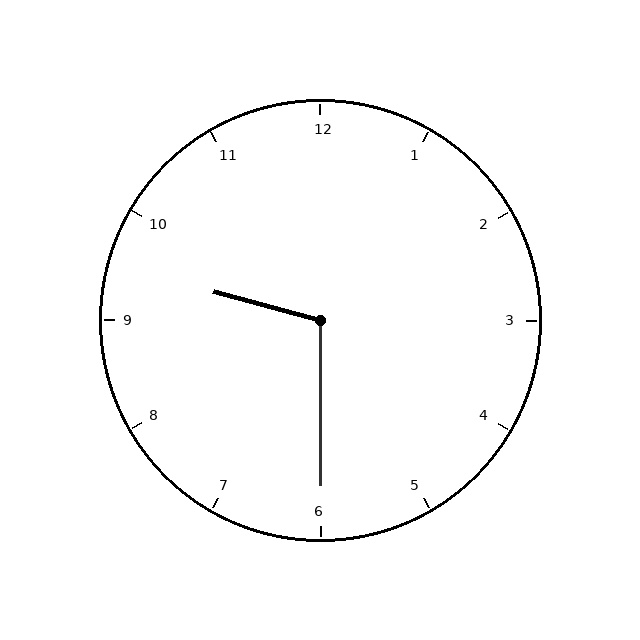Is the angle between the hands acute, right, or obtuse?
It is obtuse.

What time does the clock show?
9:30.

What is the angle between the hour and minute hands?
Approximately 105 degrees.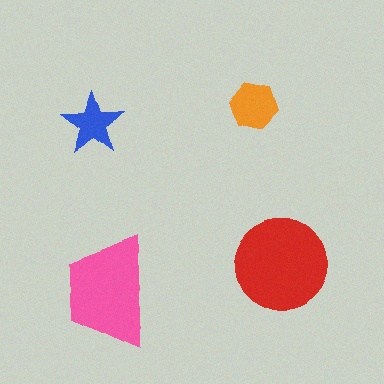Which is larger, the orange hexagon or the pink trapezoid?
The pink trapezoid.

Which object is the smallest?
The blue star.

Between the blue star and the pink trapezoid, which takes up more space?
The pink trapezoid.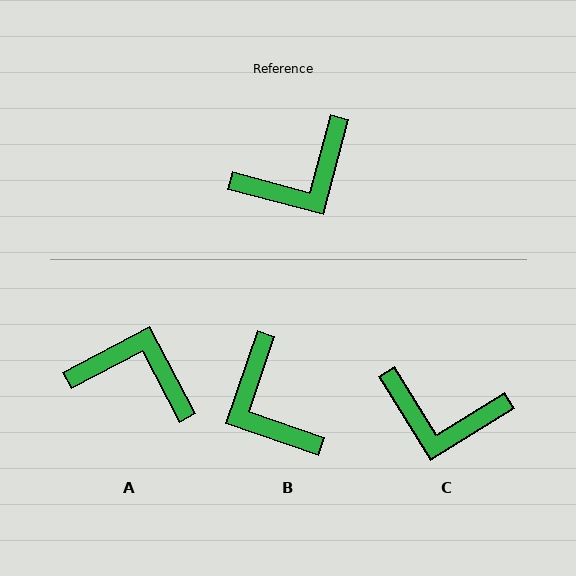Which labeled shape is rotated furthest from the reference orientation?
A, about 133 degrees away.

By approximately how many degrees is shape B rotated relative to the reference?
Approximately 94 degrees clockwise.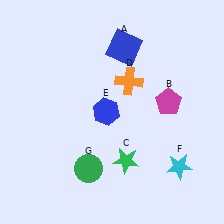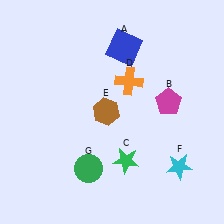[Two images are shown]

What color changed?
The hexagon (E) changed from blue in Image 1 to brown in Image 2.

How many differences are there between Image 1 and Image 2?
There is 1 difference between the two images.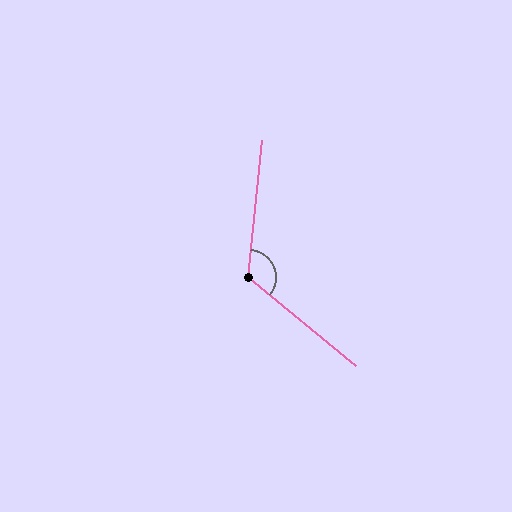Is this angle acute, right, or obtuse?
It is obtuse.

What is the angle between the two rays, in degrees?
Approximately 124 degrees.